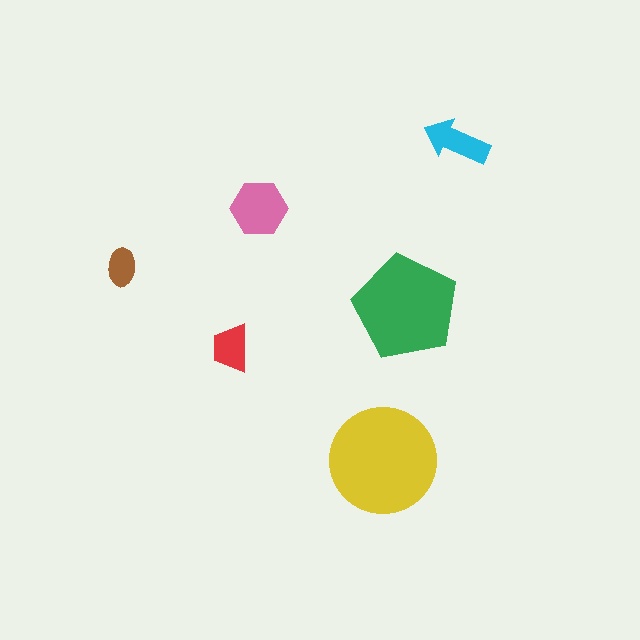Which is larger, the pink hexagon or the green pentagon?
The green pentagon.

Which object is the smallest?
The brown ellipse.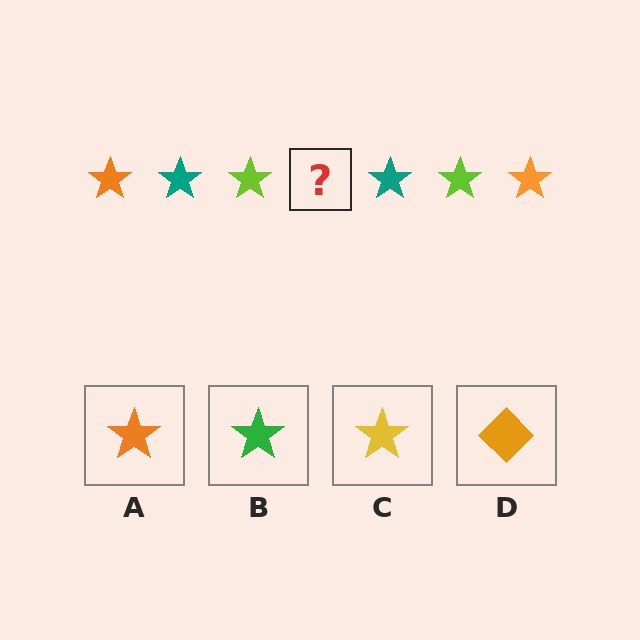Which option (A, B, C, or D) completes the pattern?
A.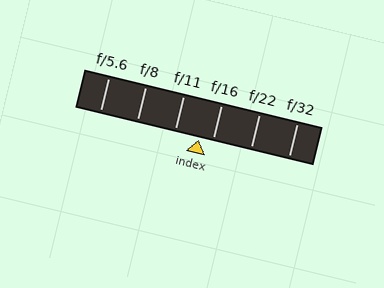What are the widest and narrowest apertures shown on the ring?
The widest aperture shown is f/5.6 and the narrowest is f/32.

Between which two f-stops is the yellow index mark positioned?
The index mark is between f/11 and f/16.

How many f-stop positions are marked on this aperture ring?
There are 6 f-stop positions marked.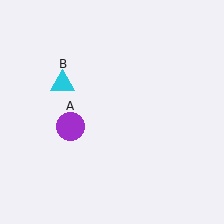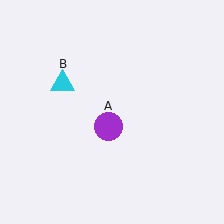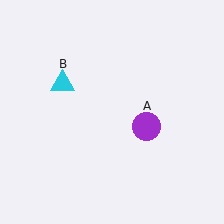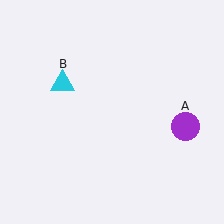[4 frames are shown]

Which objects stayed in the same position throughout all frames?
Cyan triangle (object B) remained stationary.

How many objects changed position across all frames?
1 object changed position: purple circle (object A).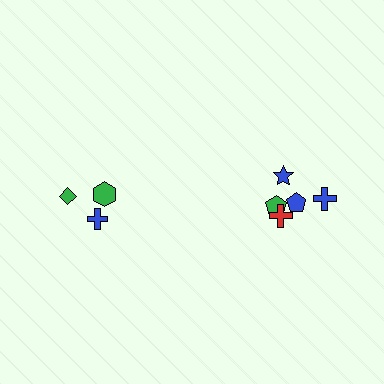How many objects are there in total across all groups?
There are 8 objects.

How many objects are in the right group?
There are 5 objects.